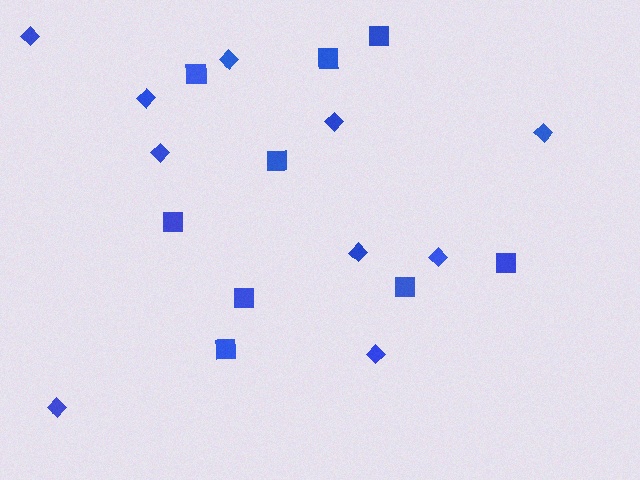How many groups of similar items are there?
There are 2 groups: one group of diamonds (10) and one group of squares (9).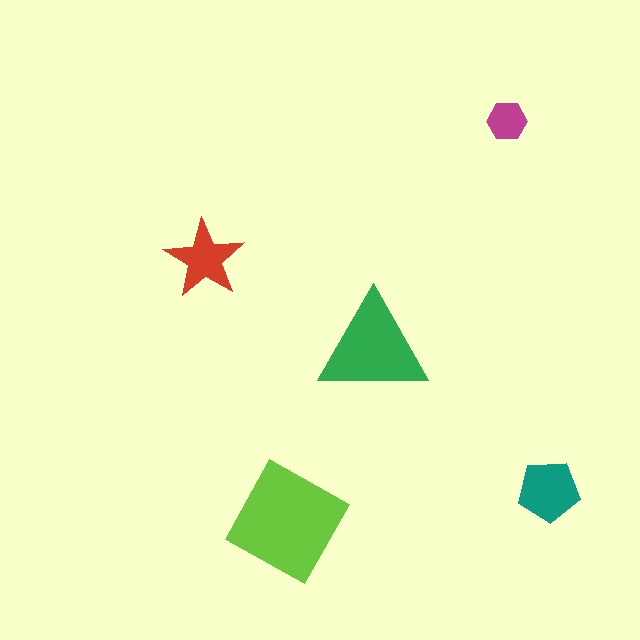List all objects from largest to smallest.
The lime square, the green triangle, the teal pentagon, the red star, the magenta hexagon.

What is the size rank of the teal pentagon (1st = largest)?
3rd.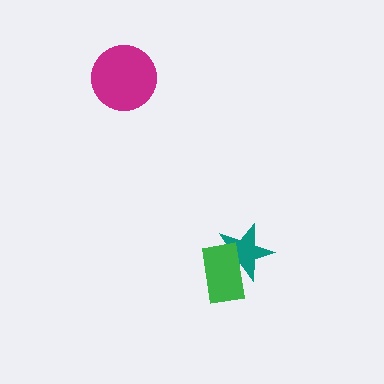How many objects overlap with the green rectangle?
1 object overlaps with the green rectangle.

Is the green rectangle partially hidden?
No, no other shape covers it.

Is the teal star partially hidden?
Yes, it is partially covered by another shape.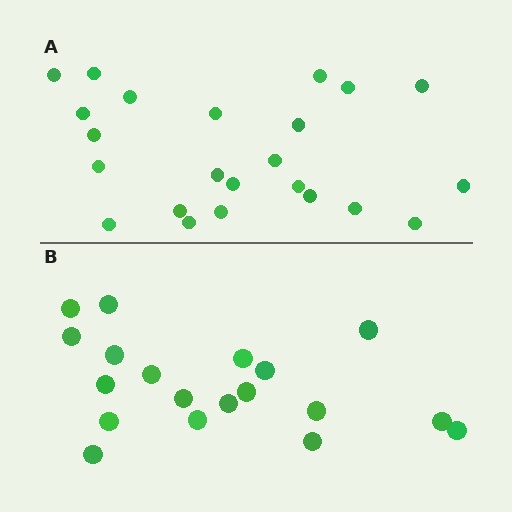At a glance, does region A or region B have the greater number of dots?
Region A (the top region) has more dots.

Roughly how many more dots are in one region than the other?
Region A has about 4 more dots than region B.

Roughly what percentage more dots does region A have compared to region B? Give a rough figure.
About 20% more.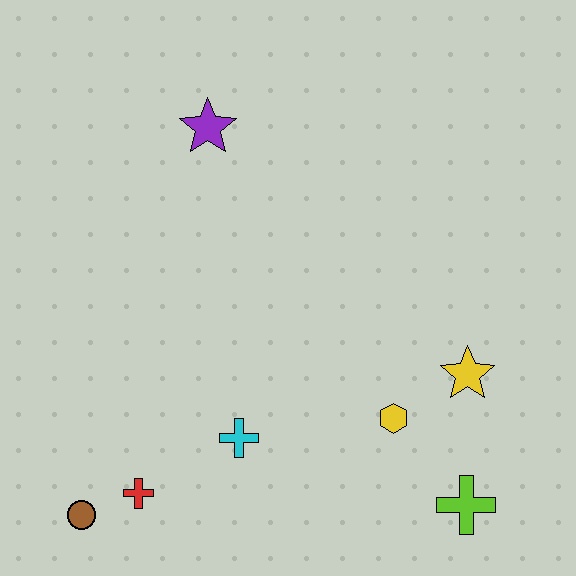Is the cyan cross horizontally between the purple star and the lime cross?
Yes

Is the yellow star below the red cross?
No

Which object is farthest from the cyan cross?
The purple star is farthest from the cyan cross.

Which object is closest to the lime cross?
The yellow hexagon is closest to the lime cross.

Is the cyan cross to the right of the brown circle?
Yes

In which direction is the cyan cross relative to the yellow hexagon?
The cyan cross is to the left of the yellow hexagon.